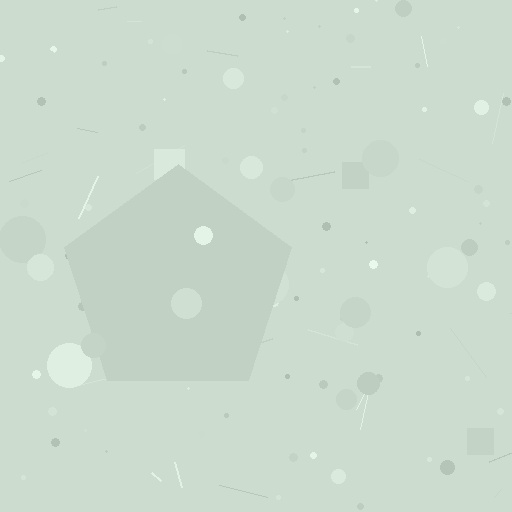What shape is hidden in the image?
A pentagon is hidden in the image.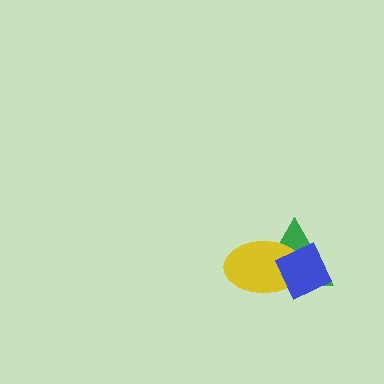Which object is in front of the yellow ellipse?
The blue diamond is in front of the yellow ellipse.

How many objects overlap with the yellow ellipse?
2 objects overlap with the yellow ellipse.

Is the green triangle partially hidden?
Yes, it is partially covered by another shape.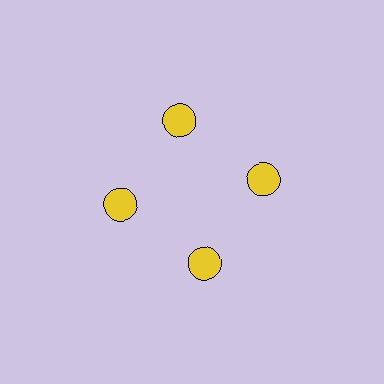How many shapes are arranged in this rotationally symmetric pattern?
There are 4 shapes, arranged in 4 groups of 1.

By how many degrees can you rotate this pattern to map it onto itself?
The pattern maps onto itself every 90 degrees of rotation.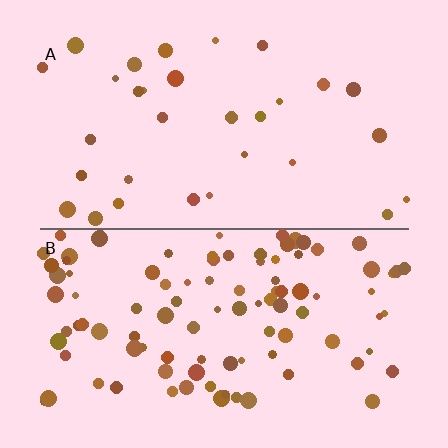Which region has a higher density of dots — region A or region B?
B (the bottom).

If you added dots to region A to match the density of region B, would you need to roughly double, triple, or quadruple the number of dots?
Approximately triple.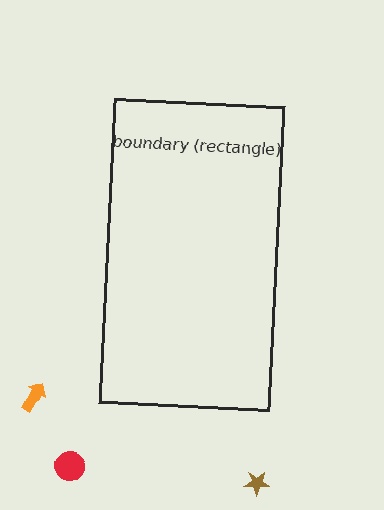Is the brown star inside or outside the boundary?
Outside.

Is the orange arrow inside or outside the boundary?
Outside.